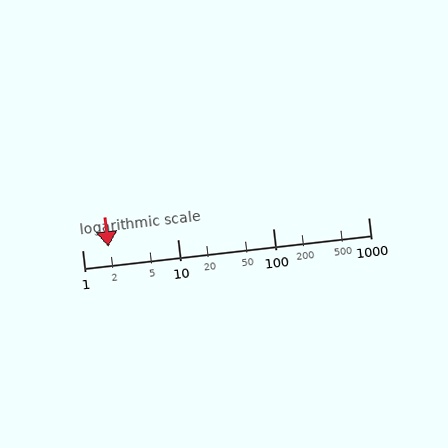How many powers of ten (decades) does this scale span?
The scale spans 3 decades, from 1 to 1000.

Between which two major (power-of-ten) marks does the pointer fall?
The pointer is between 1 and 10.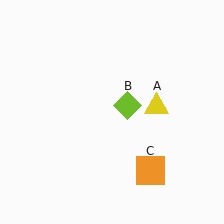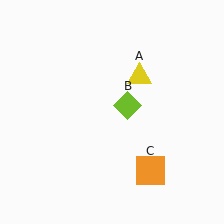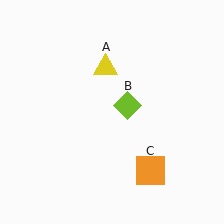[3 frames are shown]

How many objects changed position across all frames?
1 object changed position: yellow triangle (object A).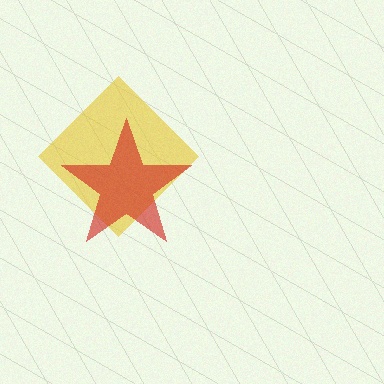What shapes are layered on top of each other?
The layered shapes are: a yellow diamond, a red star.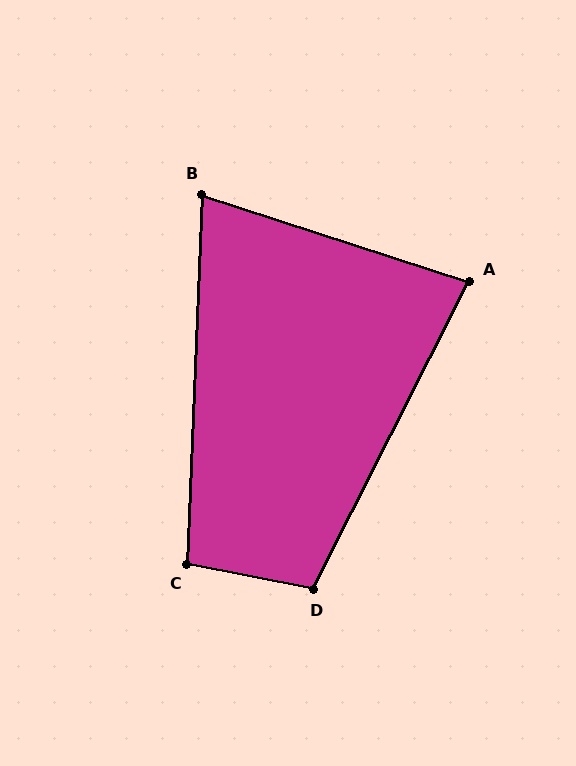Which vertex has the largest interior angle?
D, at approximately 106 degrees.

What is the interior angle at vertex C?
Approximately 99 degrees (obtuse).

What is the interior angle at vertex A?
Approximately 81 degrees (acute).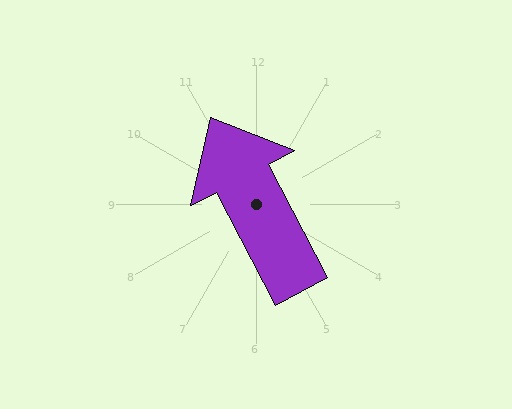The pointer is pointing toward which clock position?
Roughly 11 o'clock.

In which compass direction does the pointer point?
Northwest.